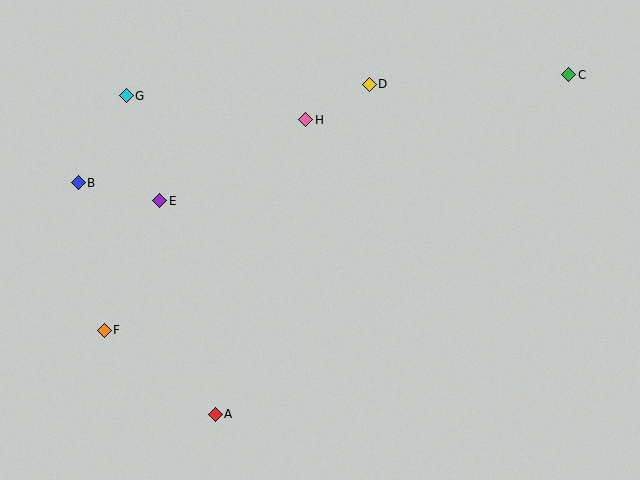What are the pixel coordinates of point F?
Point F is at (104, 330).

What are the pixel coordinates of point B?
Point B is at (78, 183).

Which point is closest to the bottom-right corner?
Point C is closest to the bottom-right corner.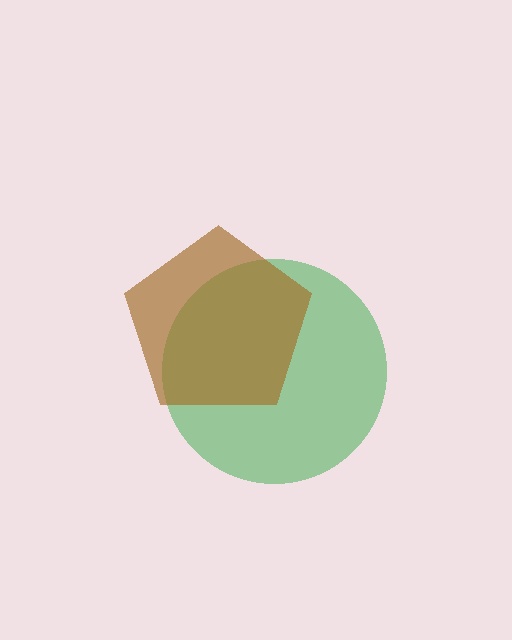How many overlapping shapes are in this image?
There are 2 overlapping shapes in the image.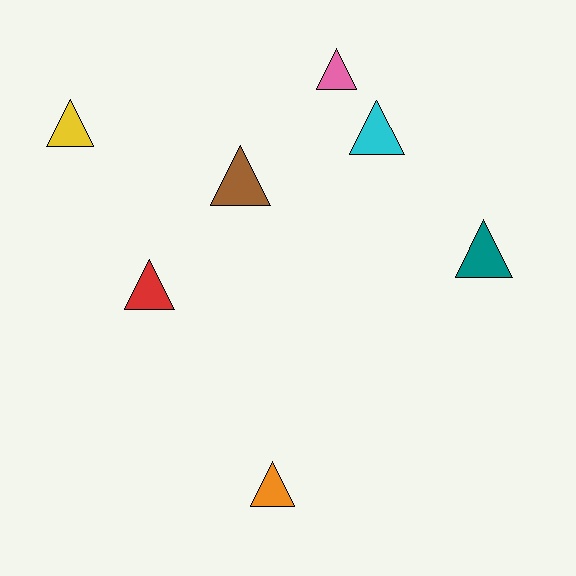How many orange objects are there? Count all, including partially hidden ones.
There is 1 orange object.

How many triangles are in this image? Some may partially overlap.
There are 7 triangles.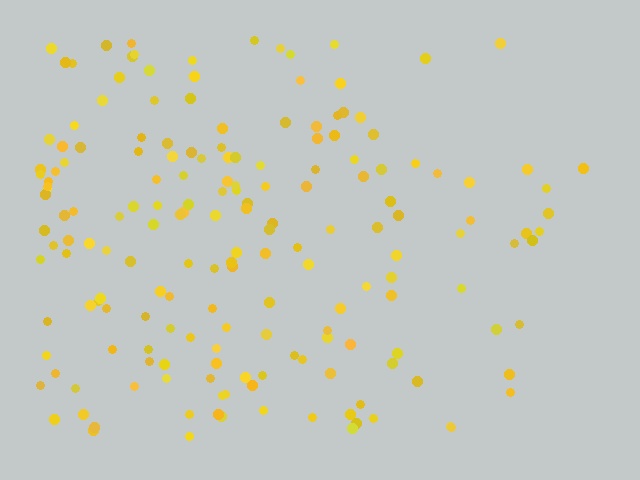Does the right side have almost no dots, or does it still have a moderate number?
Still a moderate number, just noticeably fewer than the left.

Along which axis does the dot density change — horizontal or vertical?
Horizontal.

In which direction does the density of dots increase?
From right to left, with the left side densest.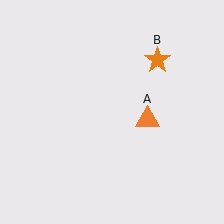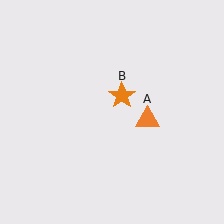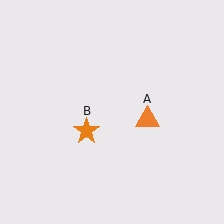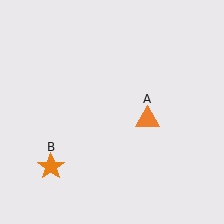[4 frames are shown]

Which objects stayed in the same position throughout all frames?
Orange triangle (object A) remained stationary.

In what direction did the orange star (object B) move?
The orange star (object B) moved down and to the left.